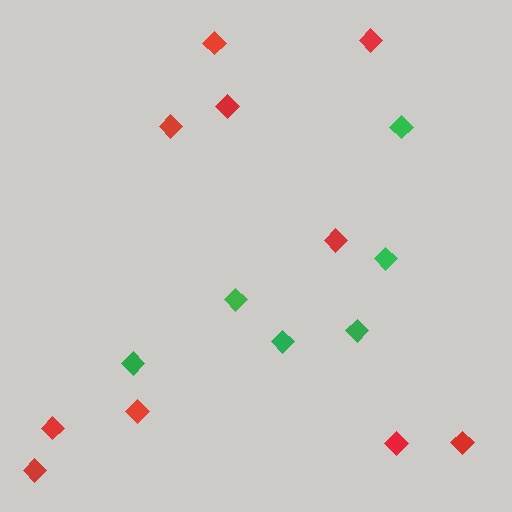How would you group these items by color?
There are 2 groups: one group of green diamonds (6) and one group of red diamonds (10).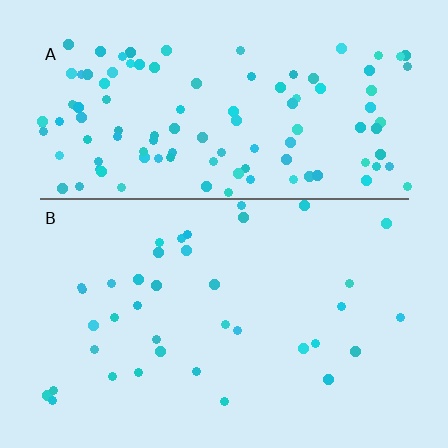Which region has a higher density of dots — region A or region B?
A (the top).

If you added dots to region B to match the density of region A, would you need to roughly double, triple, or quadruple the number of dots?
Approximately triple.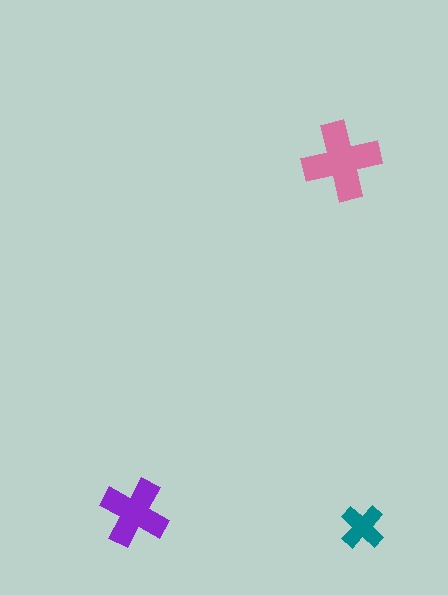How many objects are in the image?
There are 3 objects in the image.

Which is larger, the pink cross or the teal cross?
The pink one.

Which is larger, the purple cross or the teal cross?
The purple one.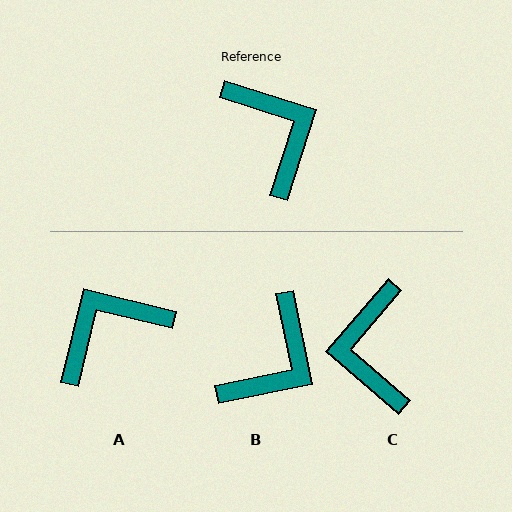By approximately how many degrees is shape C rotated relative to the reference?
Approximately 157 degrees counter-clockwise.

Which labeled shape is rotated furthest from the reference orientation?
C, about 157 degrees away.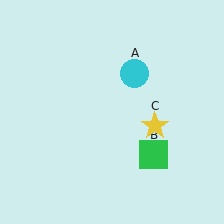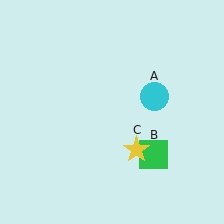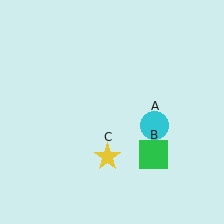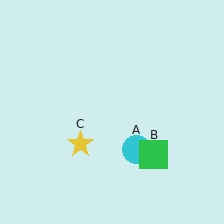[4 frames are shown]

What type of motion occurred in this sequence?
The cyan circle (object A), yellow star (object C) rotated clockwise around the center of the scene.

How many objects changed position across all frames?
2 objects changed position: cyan circle (object A), yellow star (object C).